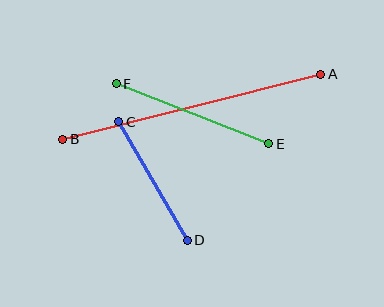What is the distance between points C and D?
The distance is approximately 137 pixels.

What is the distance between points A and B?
The distance is approximately 266 pixels.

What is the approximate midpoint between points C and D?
The midpoint is at approximately (153, 181) pixels.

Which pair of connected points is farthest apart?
Points A and B are farthest apart.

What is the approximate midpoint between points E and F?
The midpoint is at approximately (193, 114) pixels.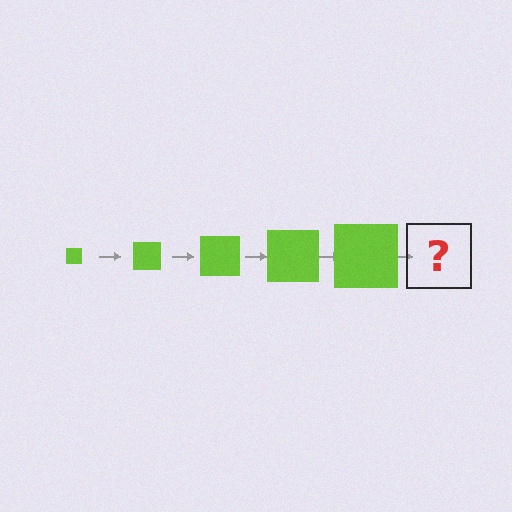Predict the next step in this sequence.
The next step is a lime square, larger than the previous one.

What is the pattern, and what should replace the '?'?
The pattern is that the square gets progressively larger each step. The '?' should be a lime square, larger than the previous one.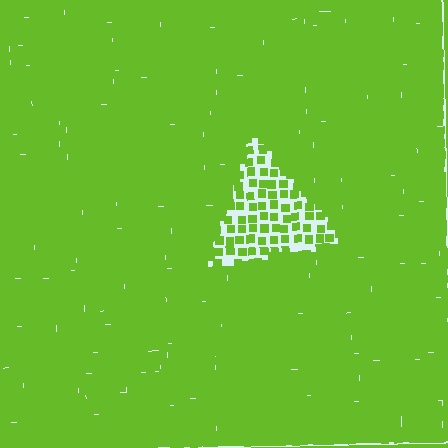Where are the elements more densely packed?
The elements are more densely packed outside the triangle boundary.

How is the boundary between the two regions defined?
The boundary is defined by a change in element density (approximately 2.7x ratio). All elements are the same color, size, and shape.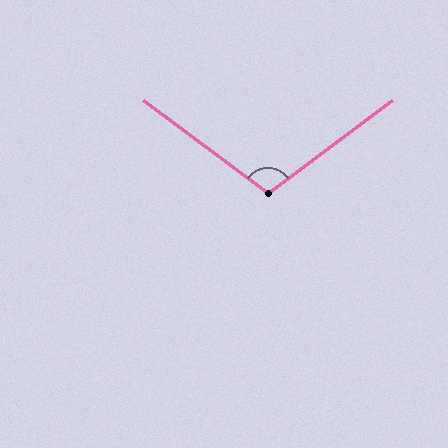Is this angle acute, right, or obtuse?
It is obtuse.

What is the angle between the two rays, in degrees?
Approximately 106 degrees.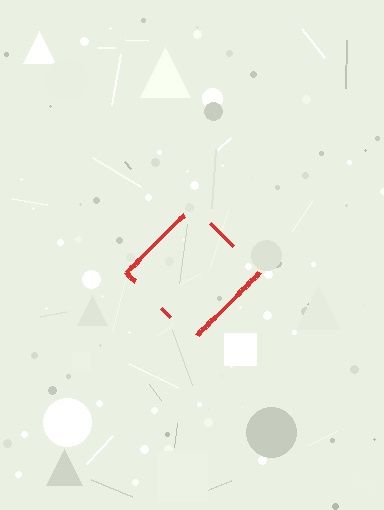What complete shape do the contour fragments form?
The contour fragments form a diamond.